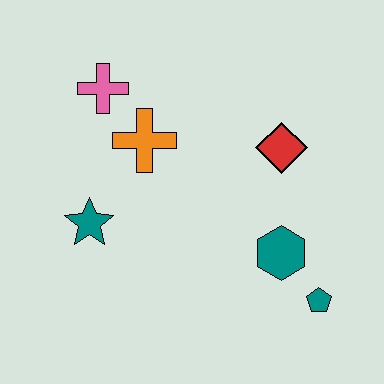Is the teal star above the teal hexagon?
Yes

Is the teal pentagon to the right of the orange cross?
Yes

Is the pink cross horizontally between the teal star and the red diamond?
Yes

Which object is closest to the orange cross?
The pink cross is closest to the orange cross.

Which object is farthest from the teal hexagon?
The pink cross is farthest from the teal hexagon.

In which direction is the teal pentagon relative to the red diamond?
The teal pentagon is below the red diamond.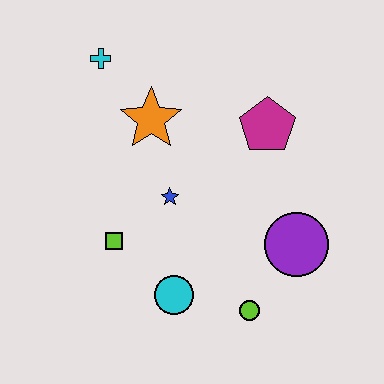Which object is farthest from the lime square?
The magenta pentagon is farthest from the lime square.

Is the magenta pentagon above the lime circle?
Yes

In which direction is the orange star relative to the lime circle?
The orange star is above the lime circle.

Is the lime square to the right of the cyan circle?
No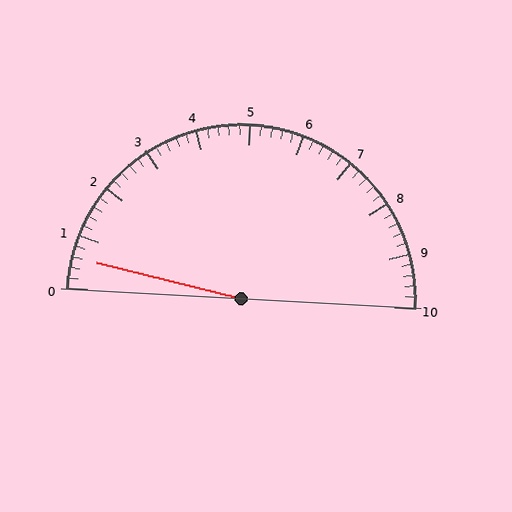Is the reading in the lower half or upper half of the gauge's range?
The reading is in the lower half of the range (0 to 10).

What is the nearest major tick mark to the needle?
The nearest major tick mark is 1.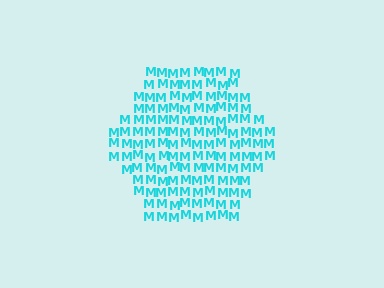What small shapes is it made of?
It is made of small letter M's.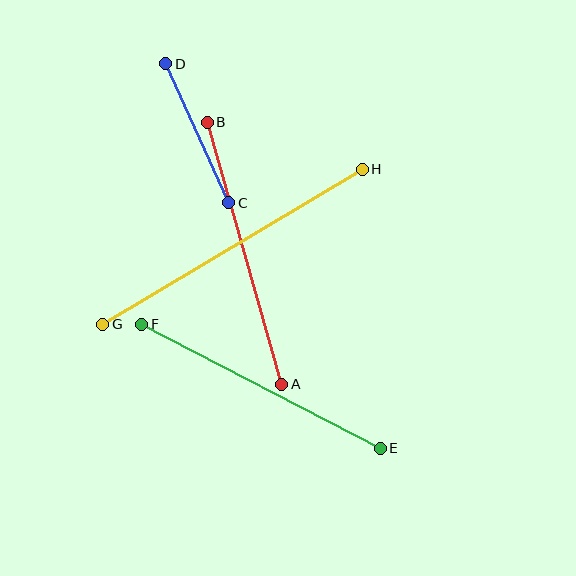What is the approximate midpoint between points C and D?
The midpoint is at approximately (197, 133) pixels.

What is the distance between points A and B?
The distance is approximately 272 pixels.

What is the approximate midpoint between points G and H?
The midpoint is at approximately (232, 247) pixels.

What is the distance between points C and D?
The distance is approximately 153 pixels.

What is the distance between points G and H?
The distance is approximately 302 pixels.